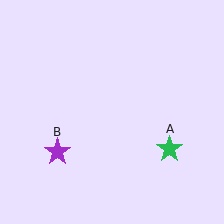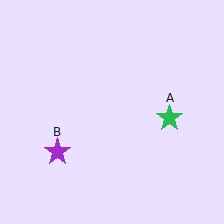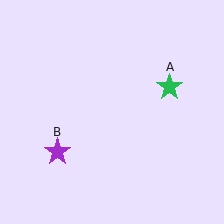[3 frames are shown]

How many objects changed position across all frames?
1 object changed position: green star (object A).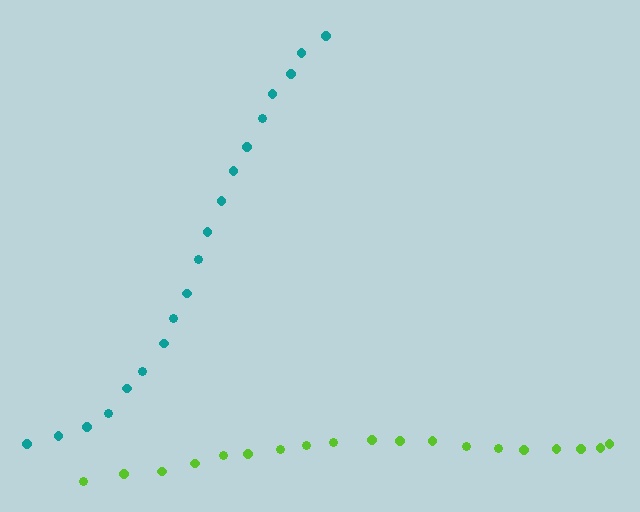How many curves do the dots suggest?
There are 2 distinct paths.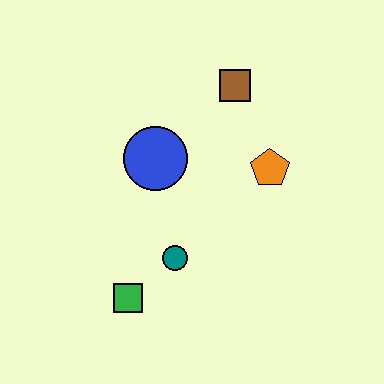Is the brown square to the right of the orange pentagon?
No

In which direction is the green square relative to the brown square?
The green square is below the brown square.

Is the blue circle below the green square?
No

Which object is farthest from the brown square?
The green square is farthest from the brown square.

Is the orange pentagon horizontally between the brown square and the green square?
No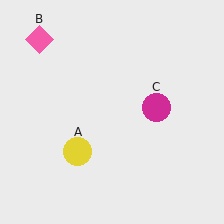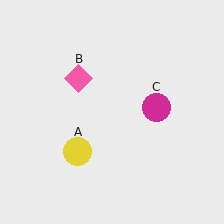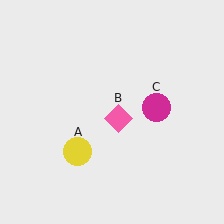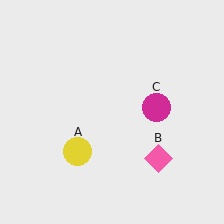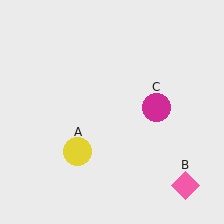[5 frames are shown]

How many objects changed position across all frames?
1 object changed position: pink diamond (object B).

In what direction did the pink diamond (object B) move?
The pink diamond (object B) moved down and to the right.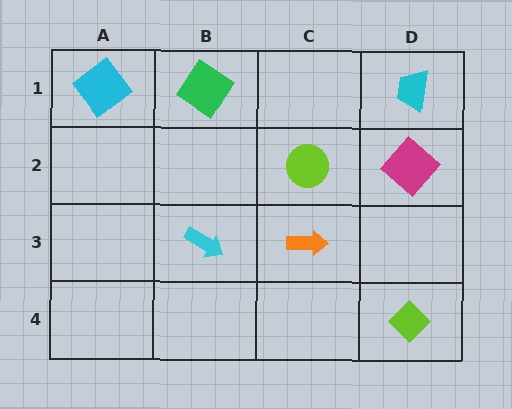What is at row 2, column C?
A lime circle.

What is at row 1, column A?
A cyan diamond.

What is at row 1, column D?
A cyan trapezoid.